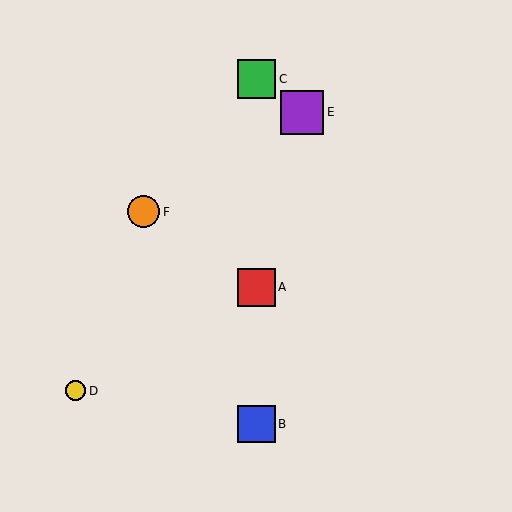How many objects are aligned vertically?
3 objects (A, B, C) are aligned vertically.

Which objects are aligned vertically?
Objects A, B, C are aligned vertically.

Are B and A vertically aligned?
Yes, both are at x≈256.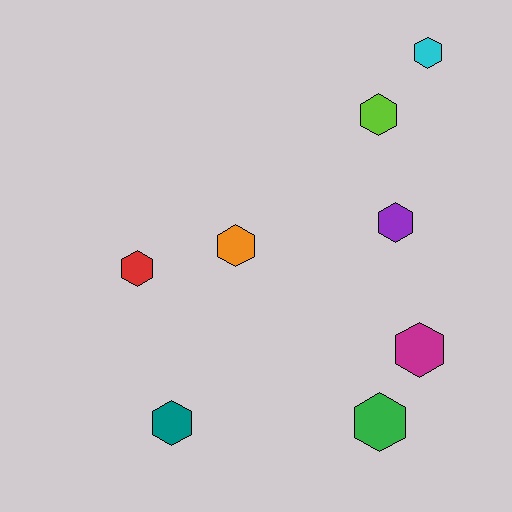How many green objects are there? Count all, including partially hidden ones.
There is 1 green object.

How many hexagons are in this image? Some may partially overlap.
There are 8 hexagons.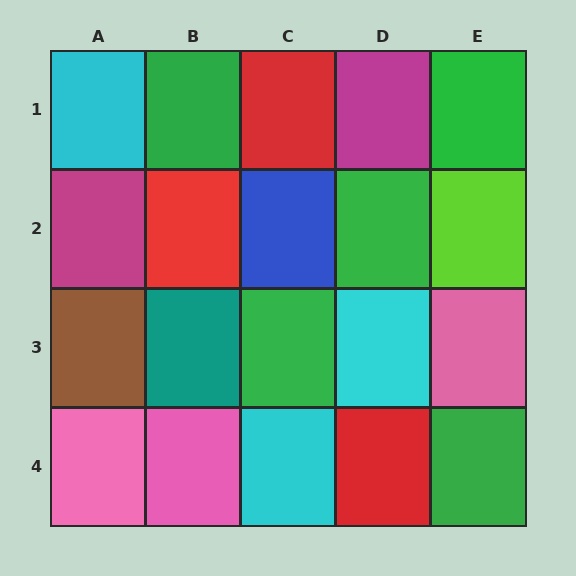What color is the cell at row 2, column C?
Blue.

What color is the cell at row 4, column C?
Cyan.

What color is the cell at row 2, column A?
Magenta.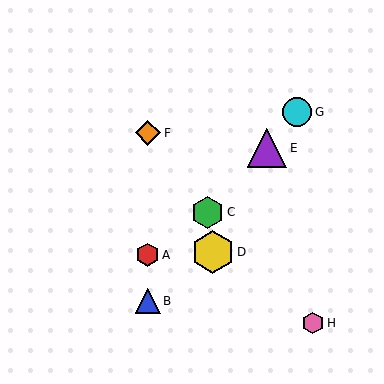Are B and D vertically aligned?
No, B is at x≈148 and D is at x≈213.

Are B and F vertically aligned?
Yes, both are at x≈148.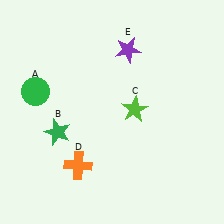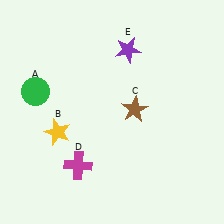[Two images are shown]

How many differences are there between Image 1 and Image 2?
There are 3 differences between the two images.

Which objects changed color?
B changed from green to yellow. C changed from lime to brown. D changed from orange to magenta.